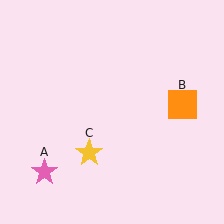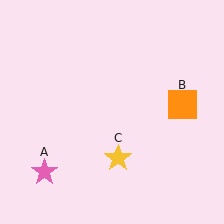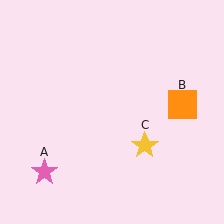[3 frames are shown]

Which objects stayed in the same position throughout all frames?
Pink star (object A) and orange square (object B) remained stationary.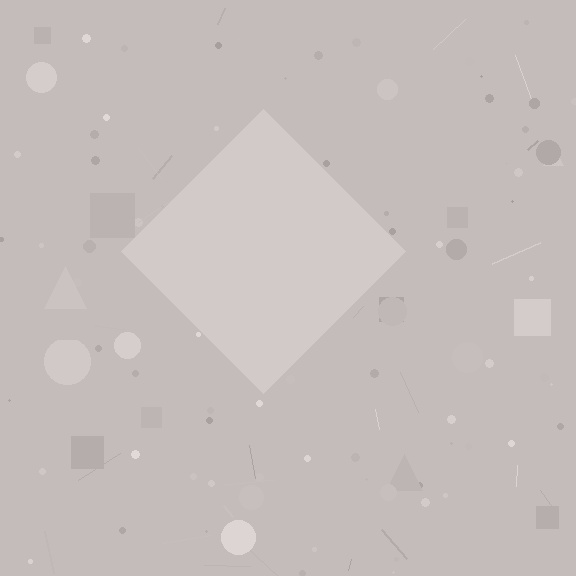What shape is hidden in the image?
A diamond is hidden in the image.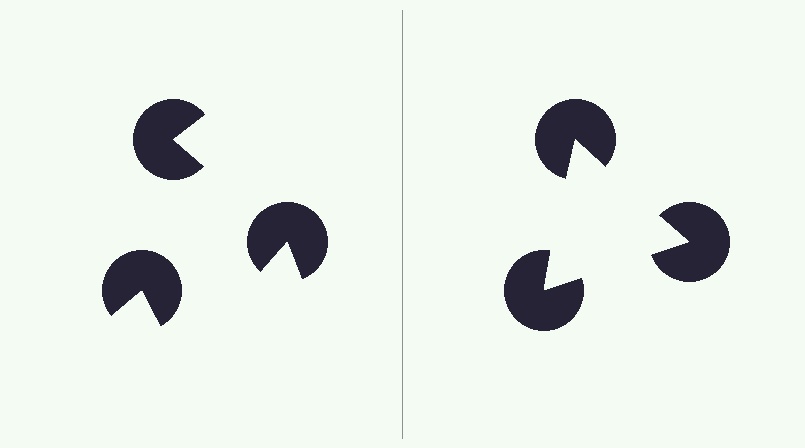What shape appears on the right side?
An illusory triangle.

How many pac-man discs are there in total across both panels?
6 — 3 on each side.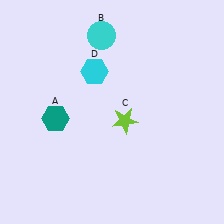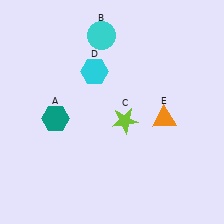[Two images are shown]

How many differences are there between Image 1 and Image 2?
There is 1 difference between the two images.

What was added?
An orange triangle (E) was added in Image 2.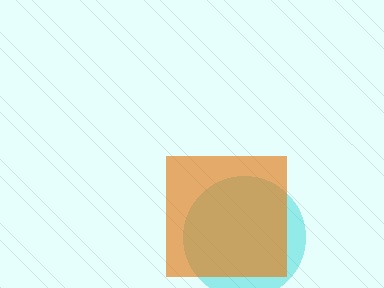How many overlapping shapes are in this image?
There are 2 overlapping shapes in the image.